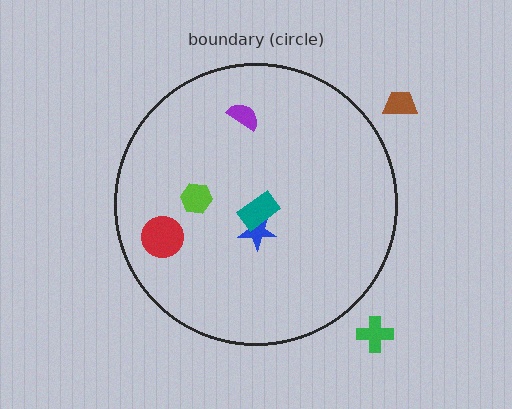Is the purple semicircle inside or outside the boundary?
Inside.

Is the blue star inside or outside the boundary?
Inside.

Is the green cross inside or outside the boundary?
Outside.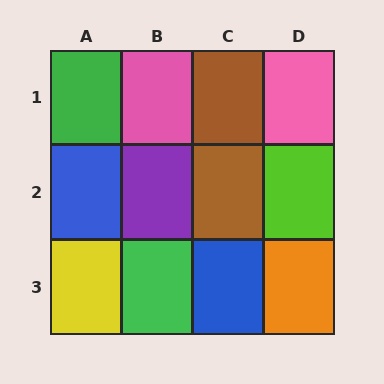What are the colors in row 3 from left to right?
Yellow, green, blue, orange.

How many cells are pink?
2 cells are pink.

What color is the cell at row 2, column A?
Blue.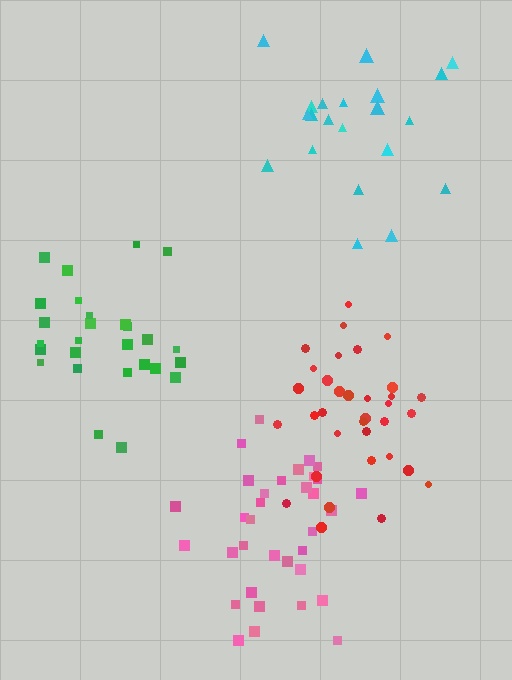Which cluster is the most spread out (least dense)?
Green.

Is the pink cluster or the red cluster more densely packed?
Red.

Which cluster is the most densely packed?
Red.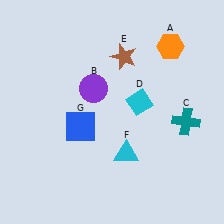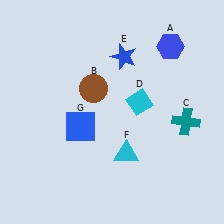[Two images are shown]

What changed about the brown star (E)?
In Image 1, E is brown. In Image 2, it changed to blue.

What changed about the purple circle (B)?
In Image 1, B is purple. In Image 2, it changed to brown.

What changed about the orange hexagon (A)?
In Image 1, A is orange. In Image 2, it changed to blue.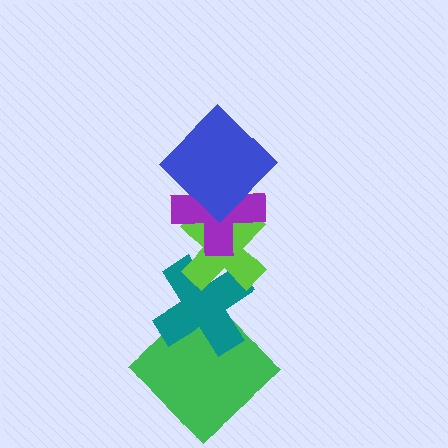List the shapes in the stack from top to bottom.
From top to bottom: the blue diamond, the purple cross, the lime cross, the teal cross, the green diamond.